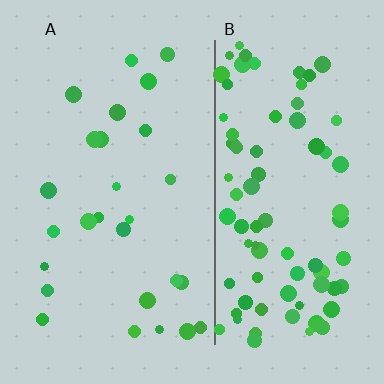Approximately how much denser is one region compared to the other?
Approximately 3.2× — region B over region A.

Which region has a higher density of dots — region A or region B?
B (the right).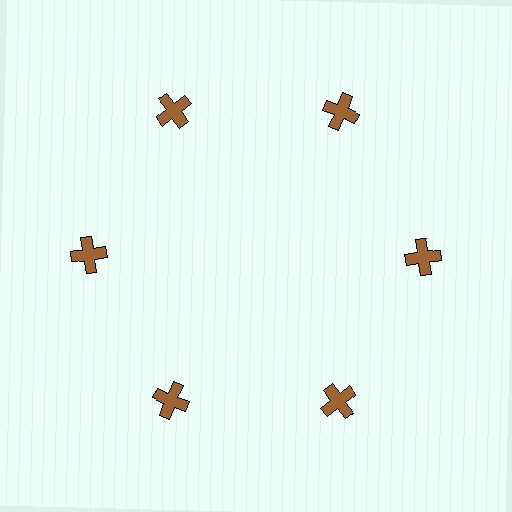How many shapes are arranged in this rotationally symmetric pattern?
There are 6 shapes, arranged in 6 groups of 1.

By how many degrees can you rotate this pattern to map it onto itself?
The pattern maps onto itself every 60 degrees of rotation.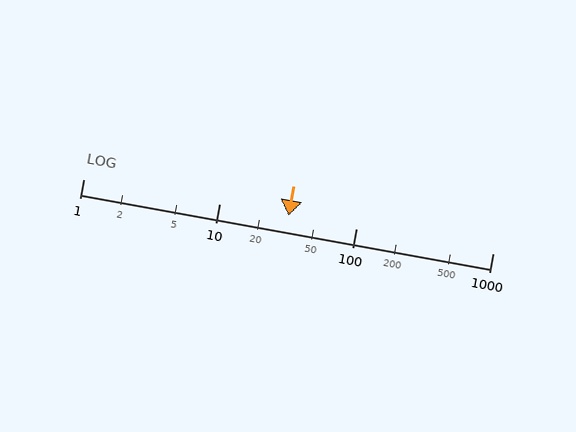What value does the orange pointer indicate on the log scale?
The pointer indicates approximately 32.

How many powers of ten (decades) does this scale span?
The scale spans 3 decades, from 1 to 1000.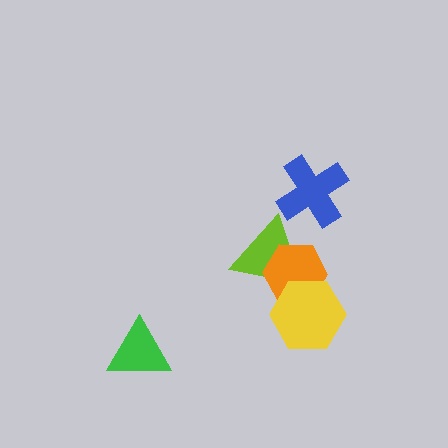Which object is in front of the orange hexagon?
The yellow hexagon is in front of the orange hexagon.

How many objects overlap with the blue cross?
0 objects overlap with the blue cross.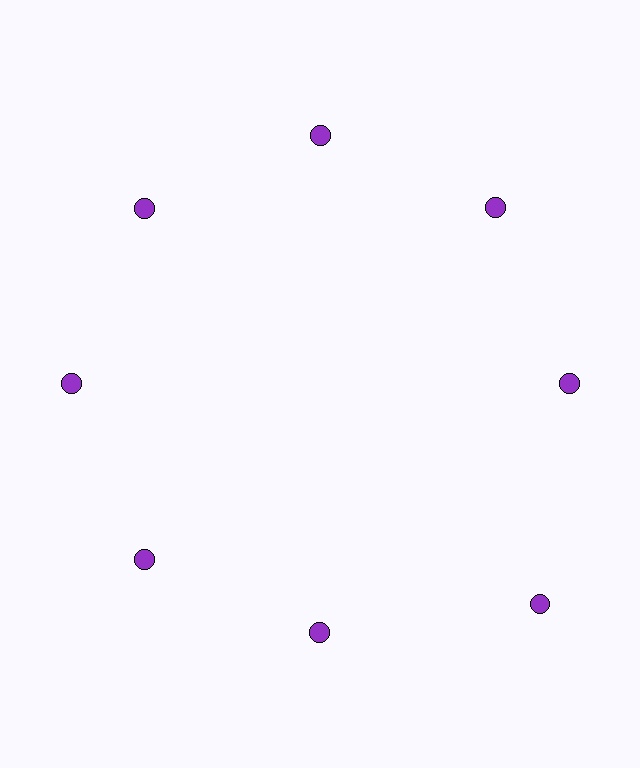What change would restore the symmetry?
The symmetry would be restored by moving it inward, back onto the ring so that all 8 circles sit at equal angles and equal distance from the center.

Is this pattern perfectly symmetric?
No. The 8 purple circles are arranged in a ring, but one element near the 4 o'clock position is pushed outward from the center, breaking the 8-fold rotational symmetry.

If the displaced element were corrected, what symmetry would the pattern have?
It would have 8-fold rotational symmetry — the pattern would map onto itself every 45 degrees.